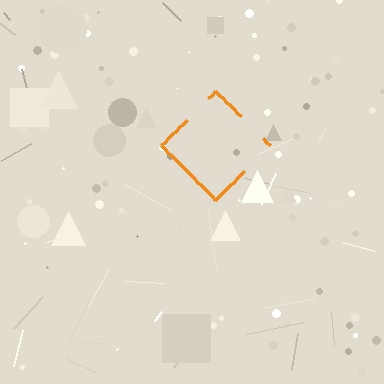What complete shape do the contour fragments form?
The contour fragments form a diamond.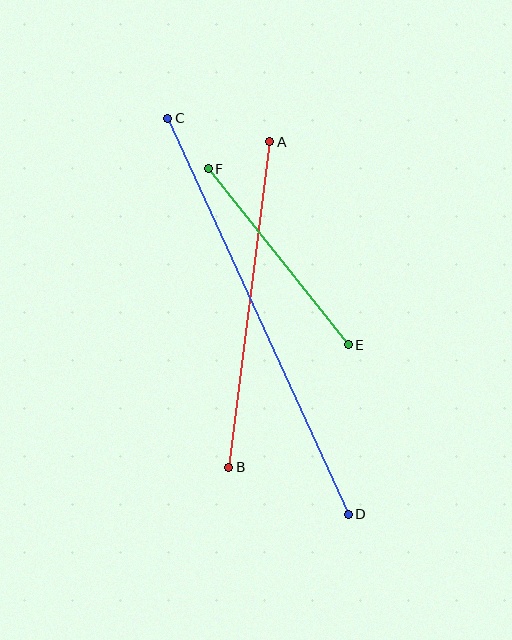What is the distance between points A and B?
The distance is approximately 328 pixels.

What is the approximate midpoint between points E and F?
The midpoint is at approximately (278, 257) pixels.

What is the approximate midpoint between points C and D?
The midpoint is at approximately (258, 316) pixels.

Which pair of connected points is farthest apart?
Points C and D are farthest apart.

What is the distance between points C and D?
The distance is approximately 436 pixels.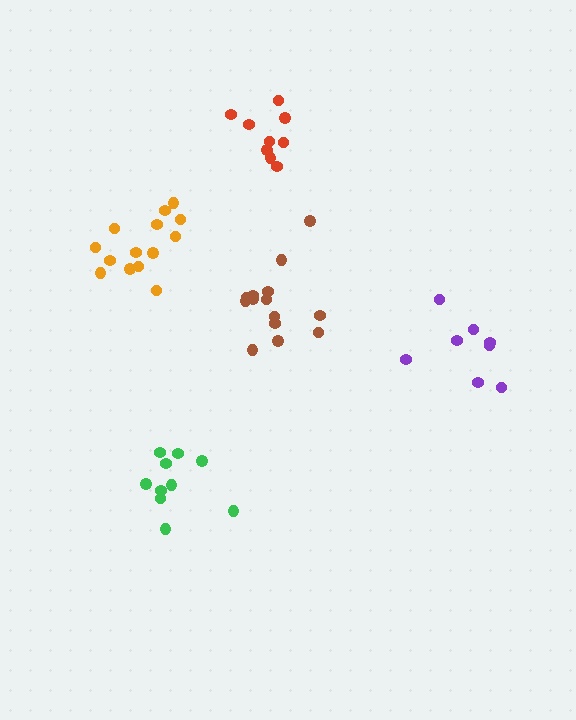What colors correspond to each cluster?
The clusters are colored: orange, purple, brown, red, green.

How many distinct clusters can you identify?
There are 5 distinct clusters.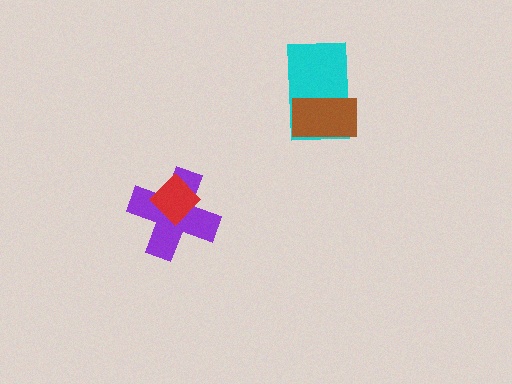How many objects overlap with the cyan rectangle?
1 object overlaps with the cyan rectangle.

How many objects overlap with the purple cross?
1 object overlaps with the purple cross.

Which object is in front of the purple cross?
The red diamond is in front of the purple cross.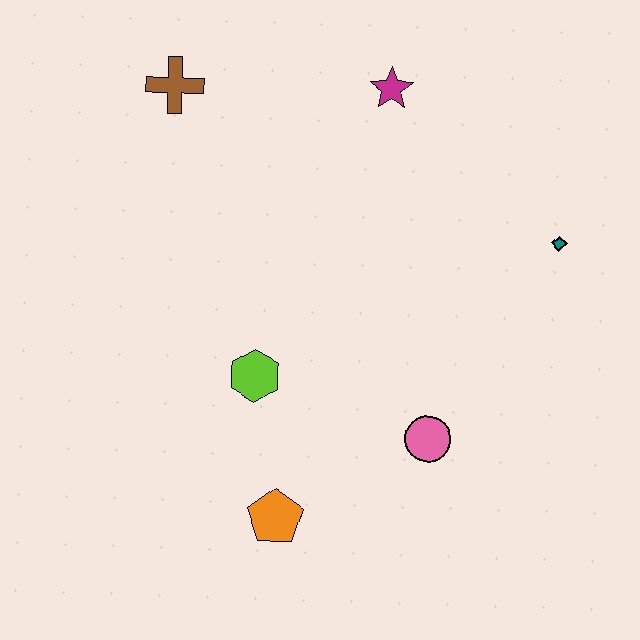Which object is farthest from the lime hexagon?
The teal diamond is farthest from the lime hexagon.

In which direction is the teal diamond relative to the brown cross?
The teal diamond is to the right of the brown cross.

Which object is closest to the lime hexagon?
The orange pentagon is closest to the lime hexagon.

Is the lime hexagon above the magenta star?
No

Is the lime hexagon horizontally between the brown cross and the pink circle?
Yes